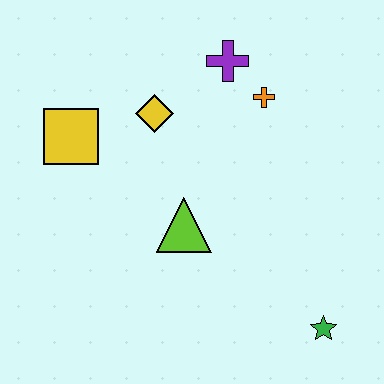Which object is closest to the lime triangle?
The yellow diamond is closest to the lime triangle.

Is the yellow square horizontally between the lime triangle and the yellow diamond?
No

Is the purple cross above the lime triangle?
Yes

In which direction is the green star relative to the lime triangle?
The green star is to the right of the lime triangle.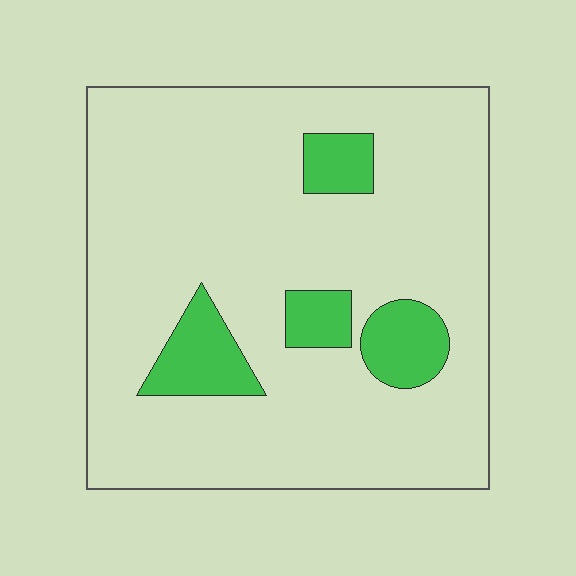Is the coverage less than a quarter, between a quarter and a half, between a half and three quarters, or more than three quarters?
Less than a quarter.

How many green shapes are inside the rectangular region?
4.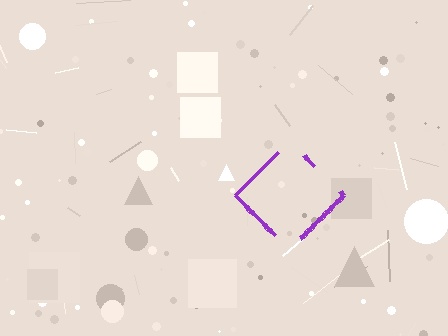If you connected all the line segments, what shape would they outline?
They would outline a diamond.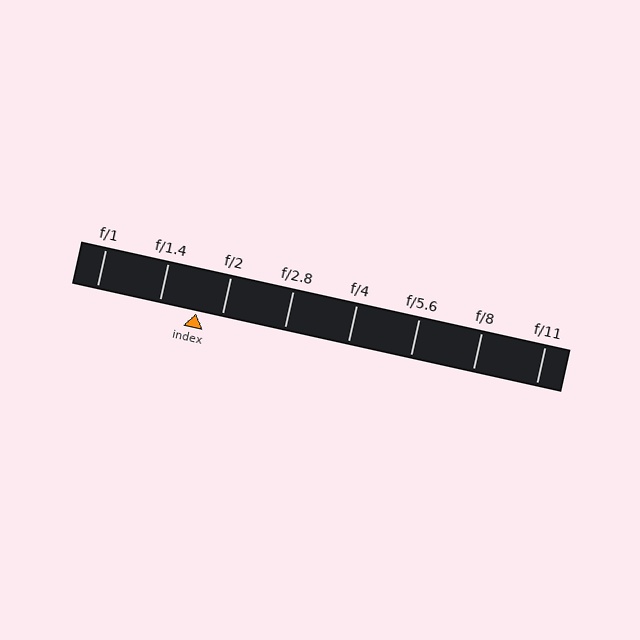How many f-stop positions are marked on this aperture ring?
There are 8 f-stop positions marked.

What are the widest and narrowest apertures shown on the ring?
The widest aperture shown is f/1 and the narrowest is f/11.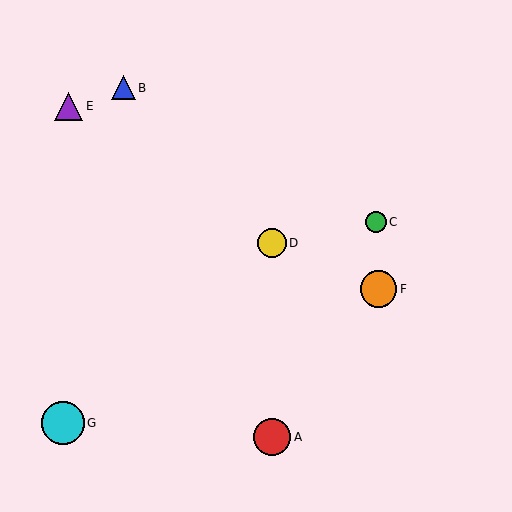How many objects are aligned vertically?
2 objects (A, D) are aligned vertically.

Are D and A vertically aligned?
Yes, both are at x≈272.